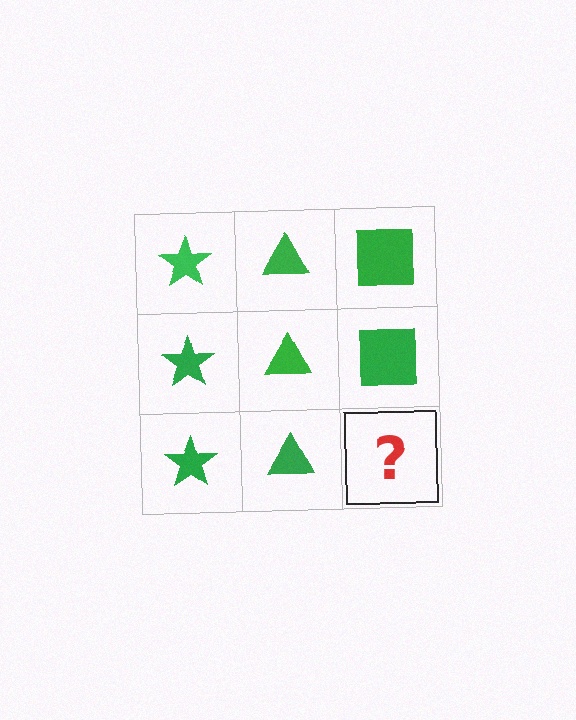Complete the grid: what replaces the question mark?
The question mark should be replaced with a green square.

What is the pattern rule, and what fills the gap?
The rule is that each column has a consistent shape. The gap should be filled with a green square.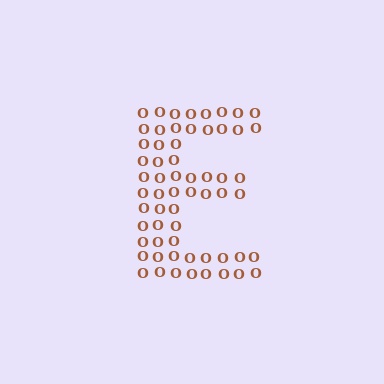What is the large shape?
The large shape is the letter E.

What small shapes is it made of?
It is made of small letter O's.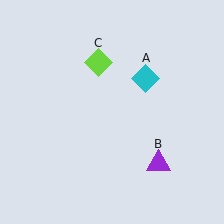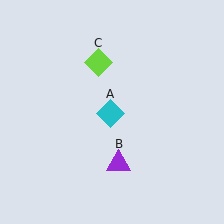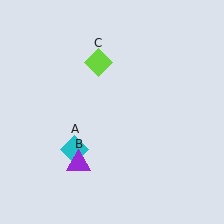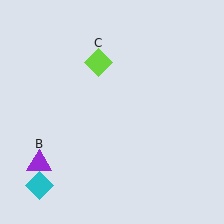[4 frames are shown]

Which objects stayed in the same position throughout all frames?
Lime diamond (object C) remained stationary.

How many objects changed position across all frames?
2 objects changed position: cyan diamond (object A), purple triangle (object B).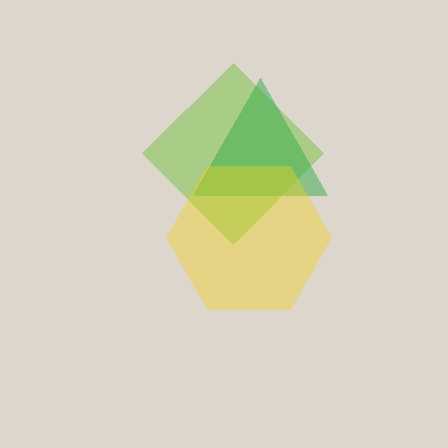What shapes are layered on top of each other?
The layered shapes are: a lime diamond, a green triangle, a yellow hexagon.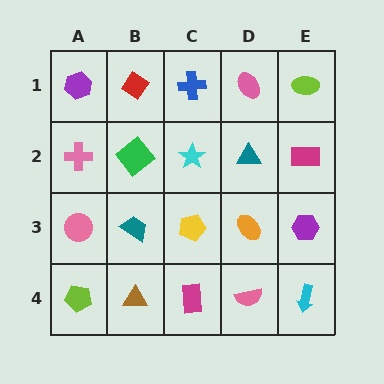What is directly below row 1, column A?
A pink cross.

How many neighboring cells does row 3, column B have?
4.